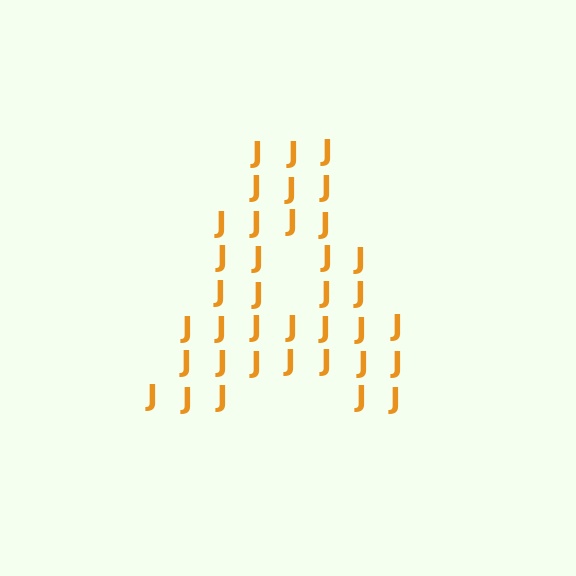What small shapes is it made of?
It is made of small letter J's.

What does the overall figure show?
The overall figure shows the letter A.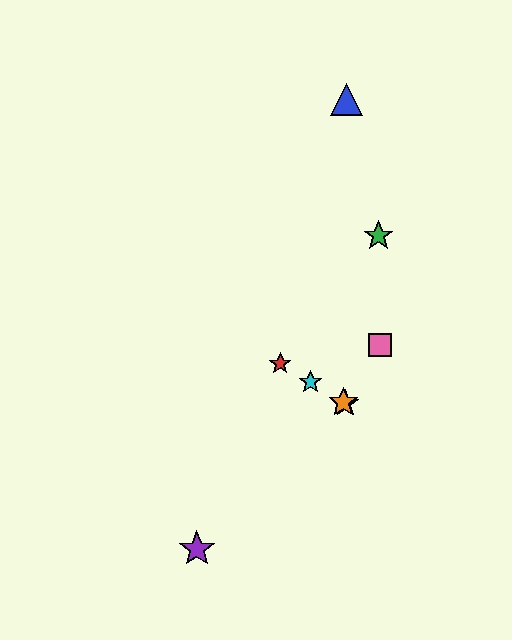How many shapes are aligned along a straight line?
4 shapes (the red star, the yellow star, the orange star, the cyan star) are aligned along a straight line.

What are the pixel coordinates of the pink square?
The pink square is at (380, 345).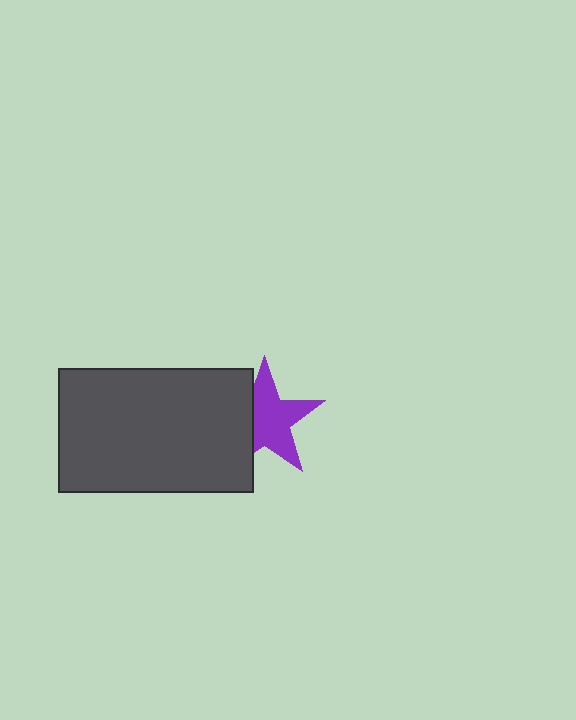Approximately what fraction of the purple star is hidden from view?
Roughly 32% of the purple star is hidden behind the dark gray rectangle.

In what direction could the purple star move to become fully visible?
The purple star could move right. That would shift it out from behind the dark gray rectangle entirely.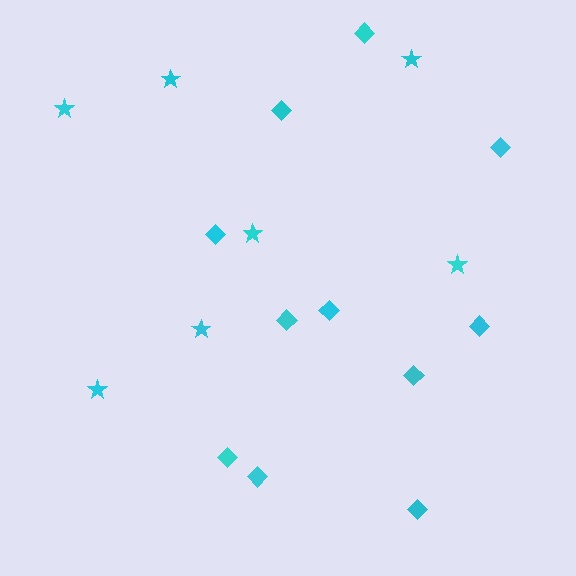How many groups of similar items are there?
There are 2 groups: one group of stars (7) and one group of diamonds (11).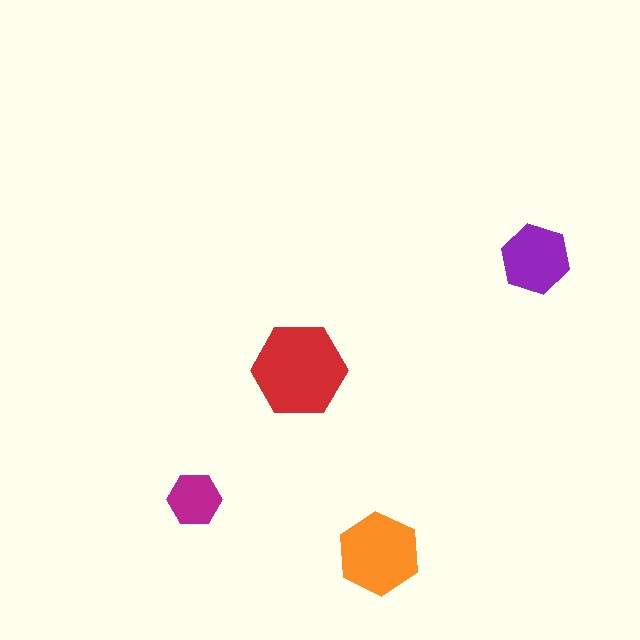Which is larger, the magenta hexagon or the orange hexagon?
The orange one.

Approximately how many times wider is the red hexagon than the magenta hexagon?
About 2 times wider.